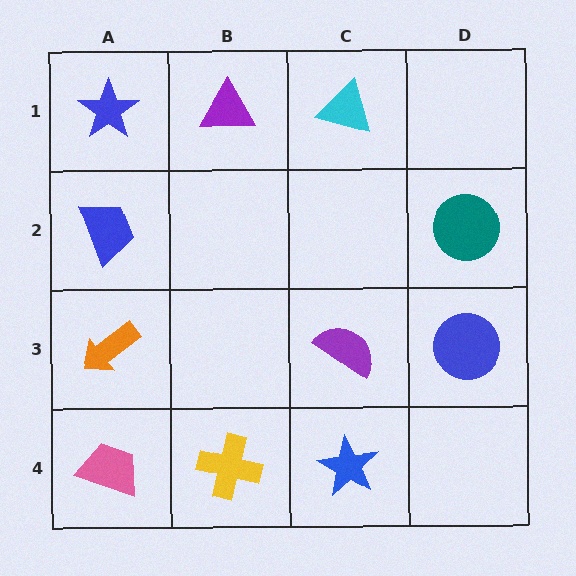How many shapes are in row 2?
2 shapes.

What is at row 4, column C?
A blue star.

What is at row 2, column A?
A blue trapezoid.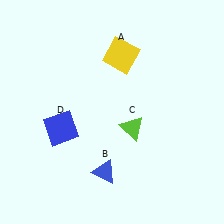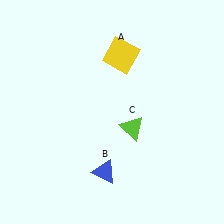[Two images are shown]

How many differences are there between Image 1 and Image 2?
There is 1 difference between the two images.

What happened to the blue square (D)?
The blue square (D) was removed in Image 2. It was in the bottom-left area of Image 1.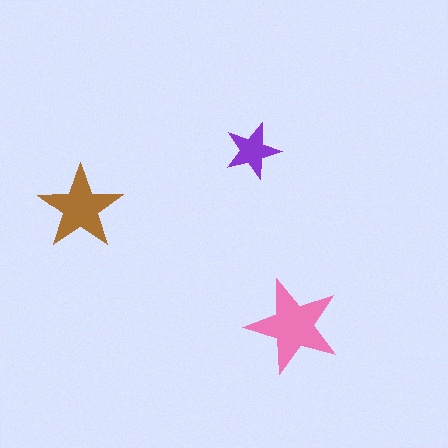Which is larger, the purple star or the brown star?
The brown one.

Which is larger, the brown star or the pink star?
The pink one.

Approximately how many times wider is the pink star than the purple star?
About 1.5 times wider.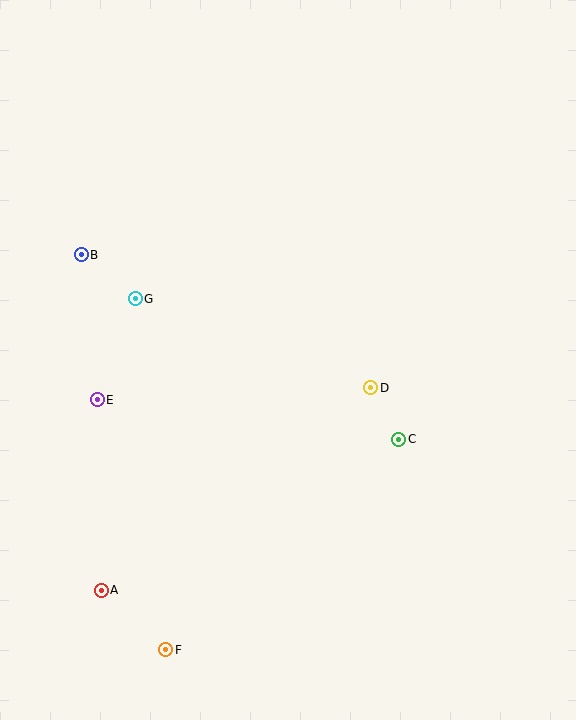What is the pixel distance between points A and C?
The distance between A and C is 334 pixels.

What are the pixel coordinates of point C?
Point C is at (399, 439).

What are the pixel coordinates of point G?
Point G is at (135, 299).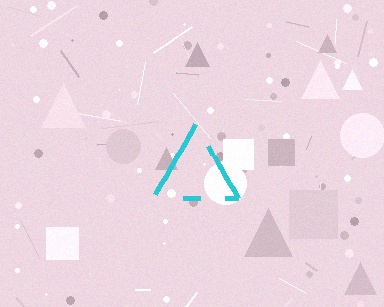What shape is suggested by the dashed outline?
The dashed outline suggests a triangle.